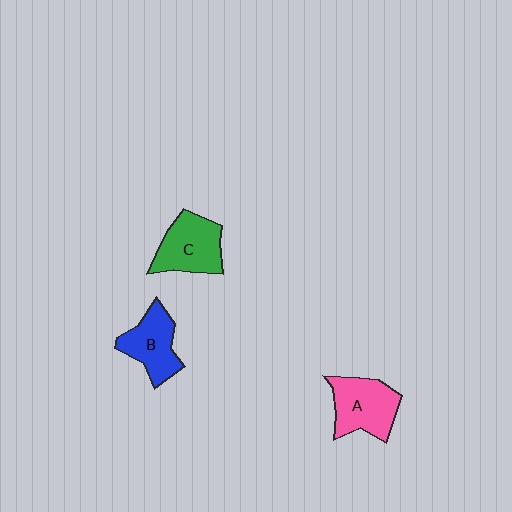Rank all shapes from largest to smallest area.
From largest to smallest: A (pink), C (green), B (blue).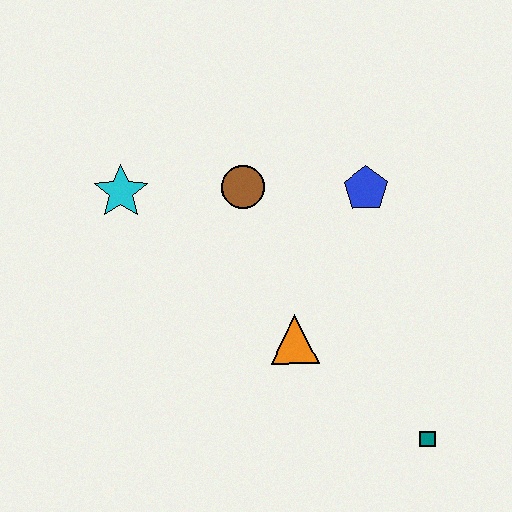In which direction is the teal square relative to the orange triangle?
The teal square is to the right of the orange triangle.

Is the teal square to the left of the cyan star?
No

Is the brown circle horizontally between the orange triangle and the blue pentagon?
No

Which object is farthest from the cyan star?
The teal square is farthest from the cyan star.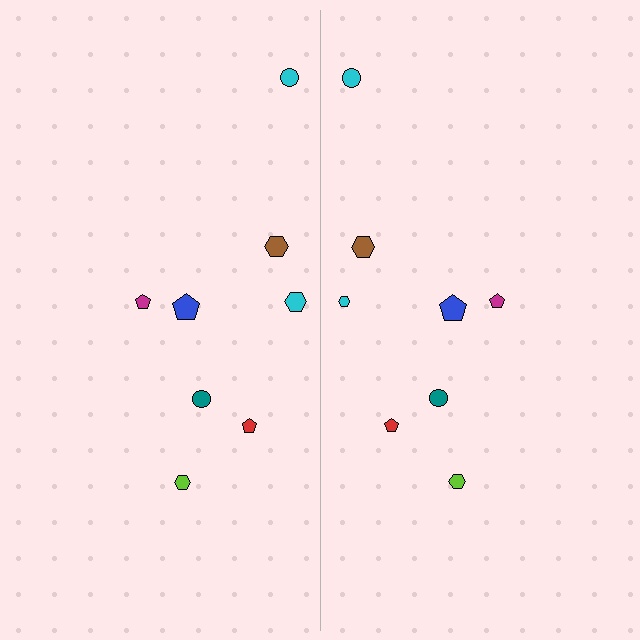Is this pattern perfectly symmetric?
No, the pattern is not perfectly symmetric. The cyan hexagon on the right side has a different size than its mirror counterpart.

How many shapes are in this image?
There are 16 shapes in this image.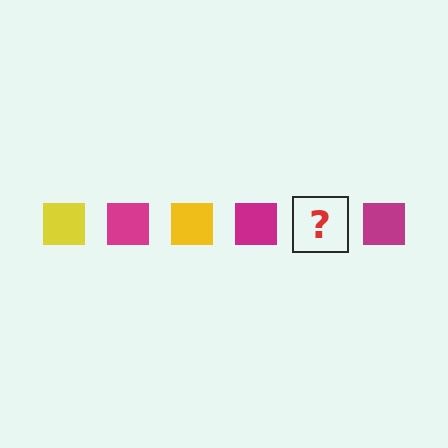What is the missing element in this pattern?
The missing element is a yellow square.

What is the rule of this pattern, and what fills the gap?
The rule is that the pattern cycles through yellow, magenta squares. The gap should be filled with a yellow square.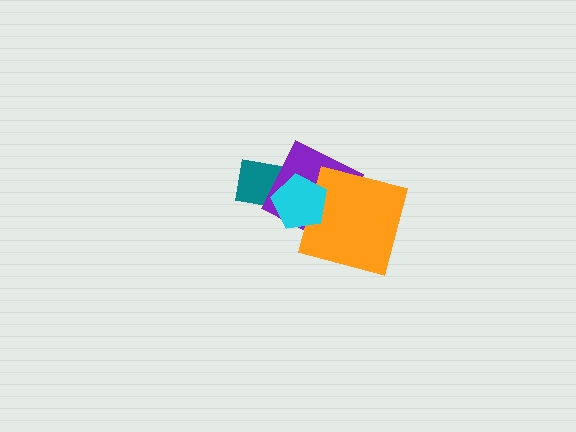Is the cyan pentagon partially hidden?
No, no other shape covers it.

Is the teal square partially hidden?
Yes, it is partially covered by another shape.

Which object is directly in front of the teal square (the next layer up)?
The purple square is directly in front of the teal square.